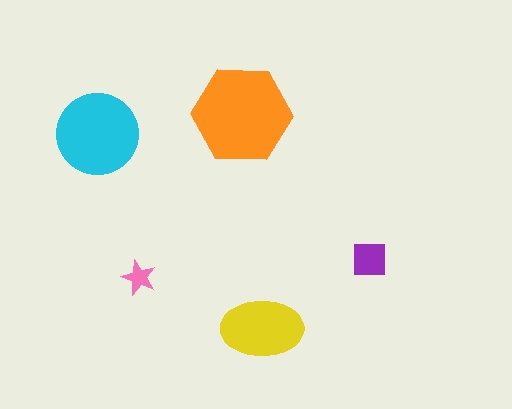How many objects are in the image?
There are 5 objects in the image.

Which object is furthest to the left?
The cyan circle is leftmost.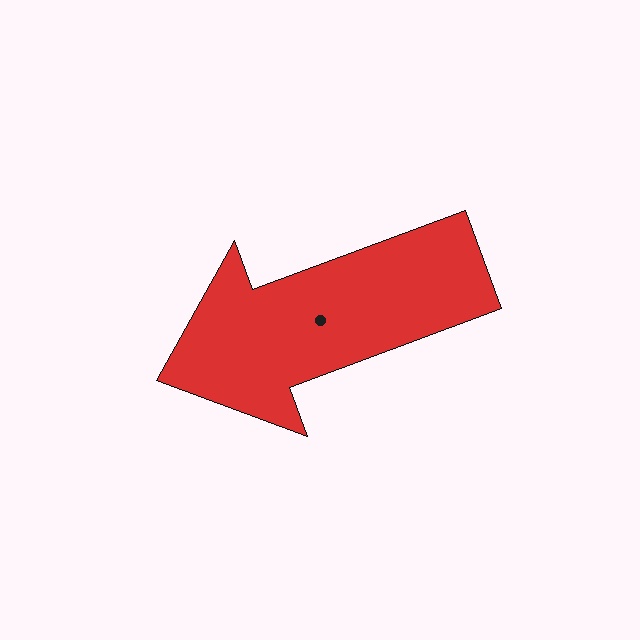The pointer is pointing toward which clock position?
Roughly 8 o'clock.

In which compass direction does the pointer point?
West.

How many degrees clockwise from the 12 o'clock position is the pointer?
Approximately 250 degrees.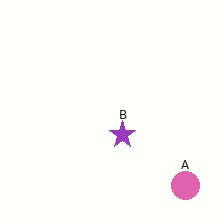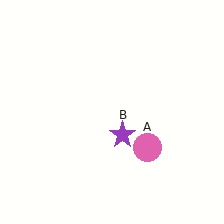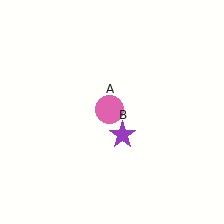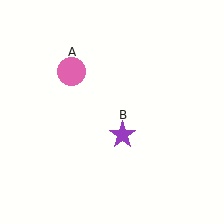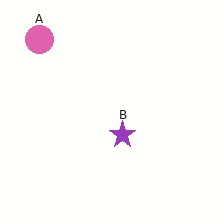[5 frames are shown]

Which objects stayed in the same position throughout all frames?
Purple star (object B) remained stationary.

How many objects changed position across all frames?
1 object changed position: pink circle (object A).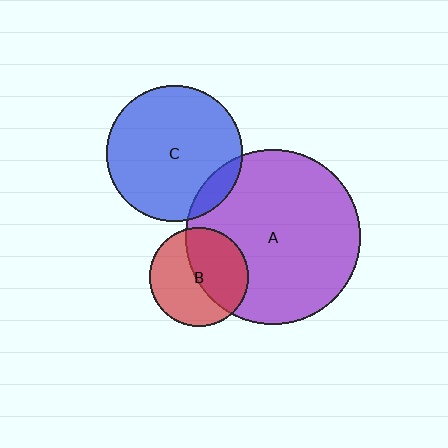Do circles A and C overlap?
Yes.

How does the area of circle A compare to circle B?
Approximately 3.1 times.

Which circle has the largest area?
Circle A (purple).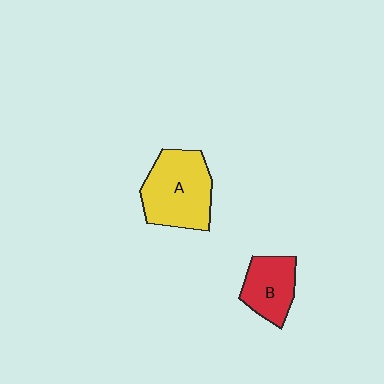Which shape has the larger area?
Shape A (yellow).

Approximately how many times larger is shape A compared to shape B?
Approximately 1.6 times.